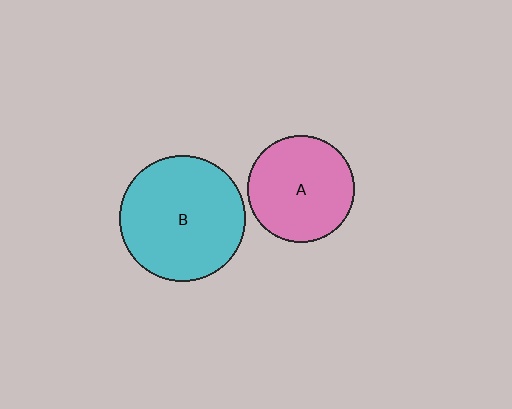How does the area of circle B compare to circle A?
Approximately 1.4 times.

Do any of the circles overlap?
No, none of the circles overlap.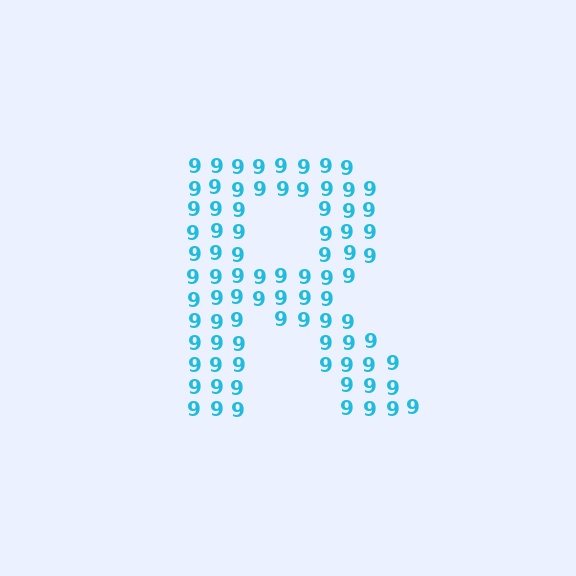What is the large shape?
The large shape is the letter R.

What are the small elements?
The small elements are digit 9's.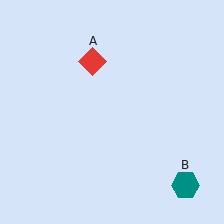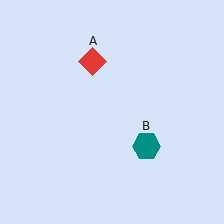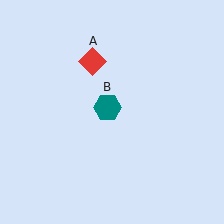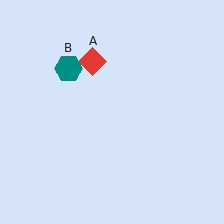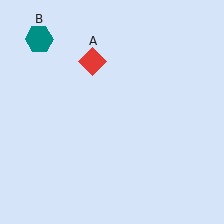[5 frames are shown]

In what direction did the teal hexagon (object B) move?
The teal hexagon (object B) moved up and to the left.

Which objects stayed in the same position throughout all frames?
Red diamond (object A) remained stationary.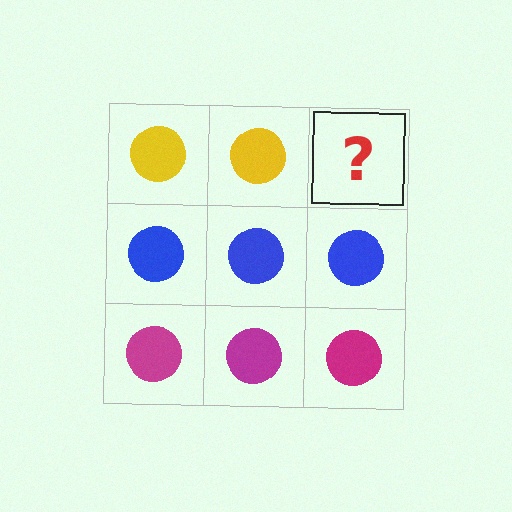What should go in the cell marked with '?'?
The missing cell should contain a yellow circle.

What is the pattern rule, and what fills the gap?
The rule is that each row has a consistent color. The gap should be filled with a yellow circle.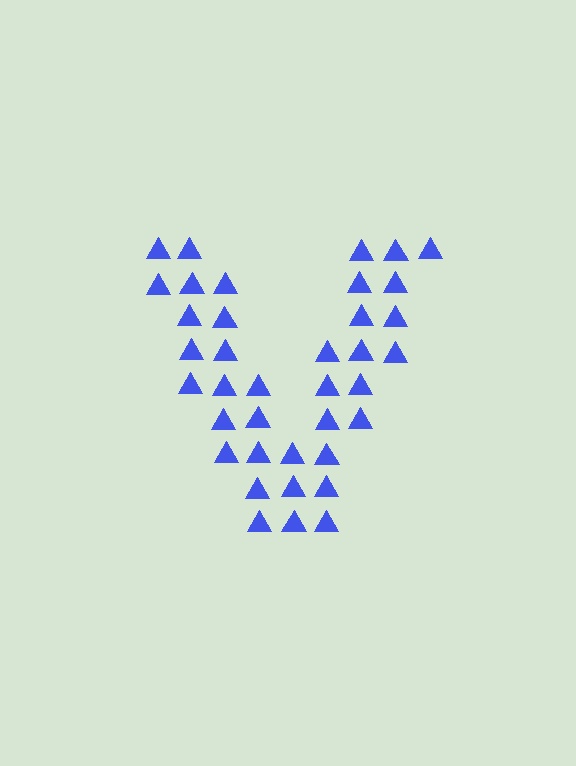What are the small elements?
The small elements are triangles.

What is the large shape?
The large shape is the letter V.